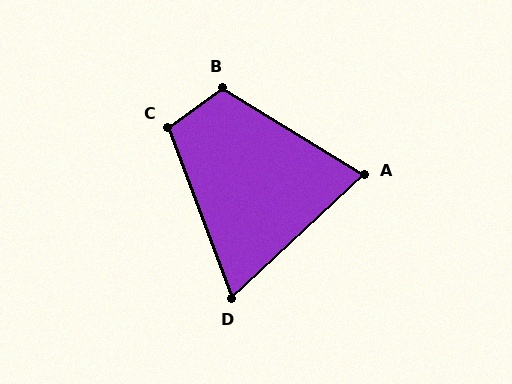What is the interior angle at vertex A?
Approximately 75 degrees (acute).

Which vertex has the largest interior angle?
B, at approximately 113 degrees.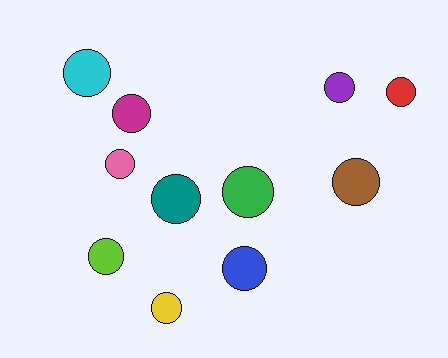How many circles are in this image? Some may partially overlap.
There are 11 circles.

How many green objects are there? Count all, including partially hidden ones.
There is 1 green object.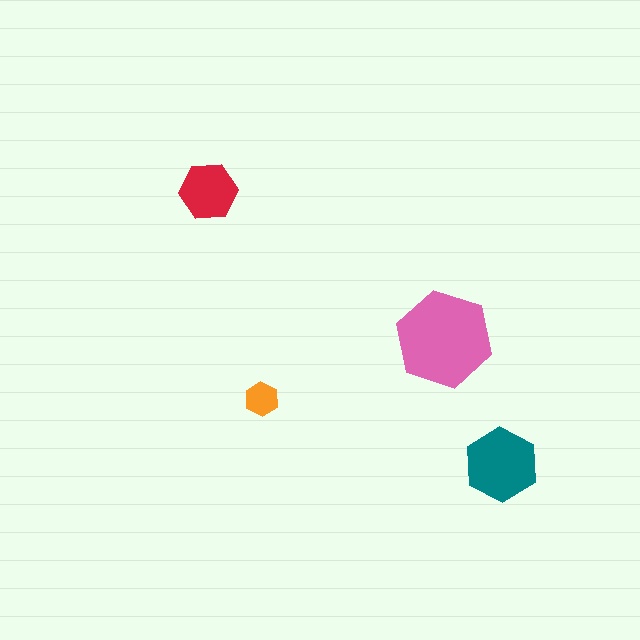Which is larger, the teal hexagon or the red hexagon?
The teal one.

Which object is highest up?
The red hexagon is topmost.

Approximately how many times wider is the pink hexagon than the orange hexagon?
About 3 times wider.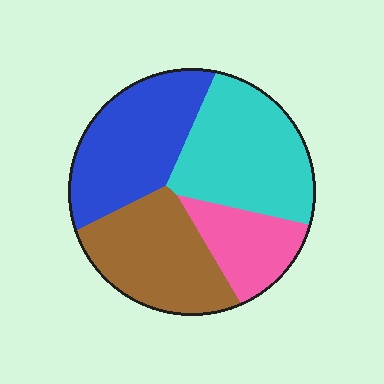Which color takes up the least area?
Pink, at roughly 15%.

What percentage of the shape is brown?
Brown takes up between a quarter and a half of the shape.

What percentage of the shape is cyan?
Cyan covers about 30% of the shape.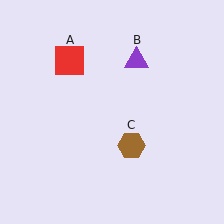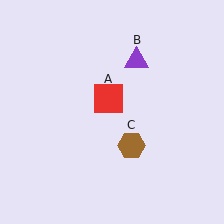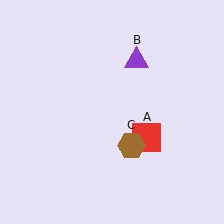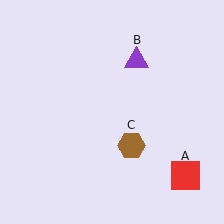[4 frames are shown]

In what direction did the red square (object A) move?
The red square (object A) moved down and to the right.